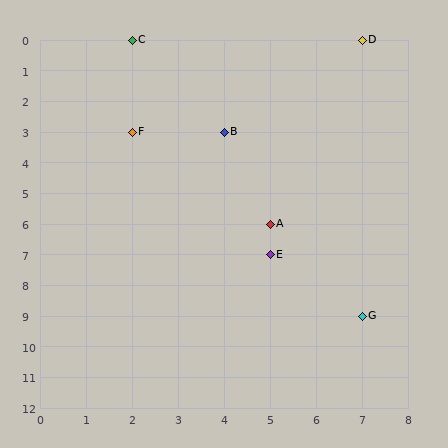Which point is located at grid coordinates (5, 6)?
Point A is at (5, 6).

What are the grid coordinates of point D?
Point D is at grid coordinates (7, 0).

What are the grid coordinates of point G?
Point G is at grid coordinates (7, 9).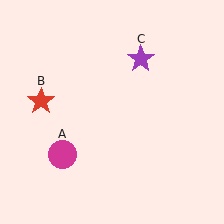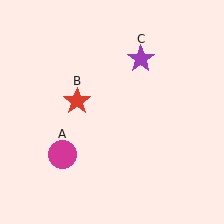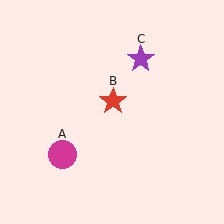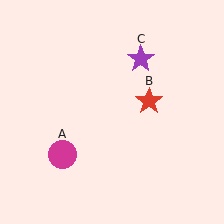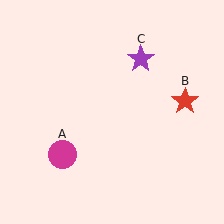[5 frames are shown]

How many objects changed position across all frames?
1 object changed position: red star (object B).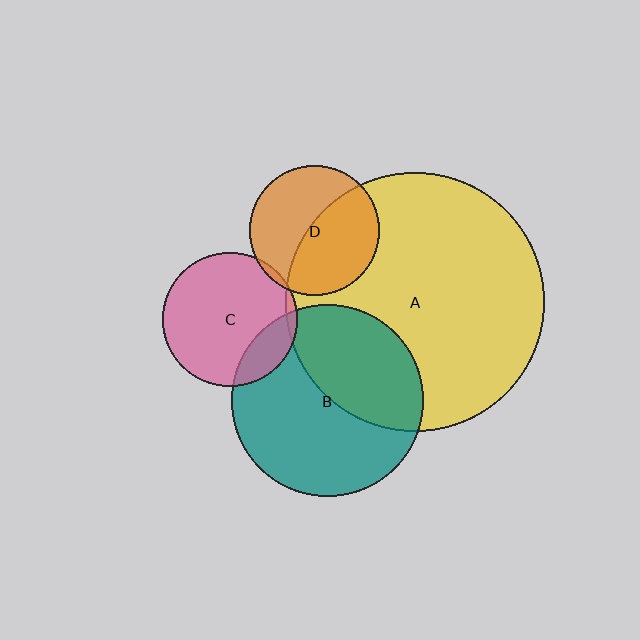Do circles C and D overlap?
Yes.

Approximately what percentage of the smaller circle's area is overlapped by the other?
Approximately 5%.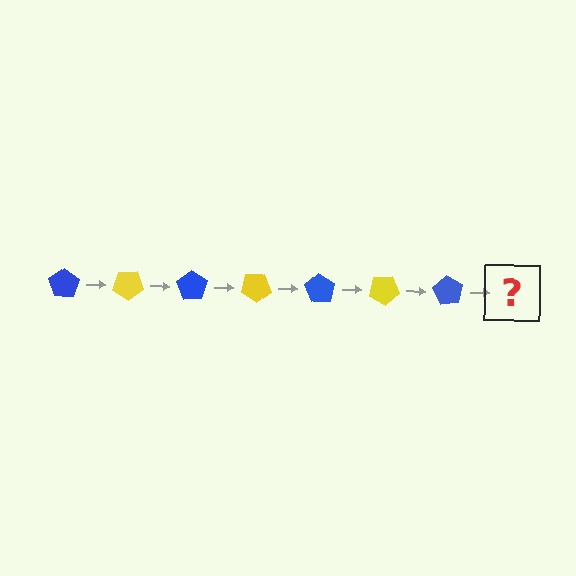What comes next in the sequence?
The next element should be a yellow pentagon, rotated 245 degrees from the start.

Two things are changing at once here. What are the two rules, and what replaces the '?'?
The two rules are that it rotates 35 degrees each step and the color cycles through blue and yellow. The '?' should be a yellow pentagon, rotated 245 degrees from the start.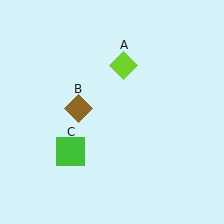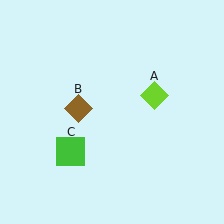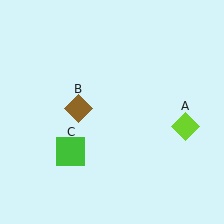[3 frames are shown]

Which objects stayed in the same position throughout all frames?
Brown diamond (object B) and green square (object C) remained stationary.